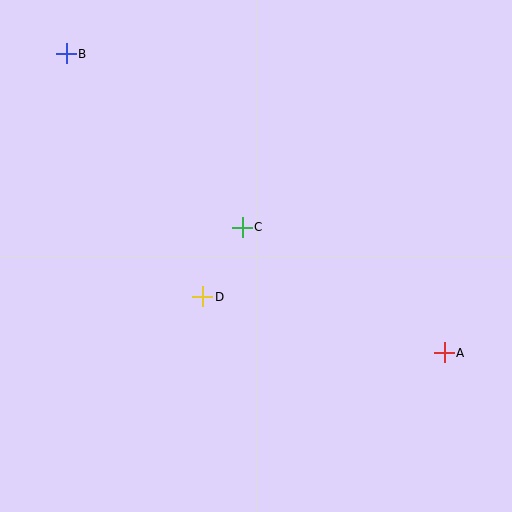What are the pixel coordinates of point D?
Point D is at (203, 297).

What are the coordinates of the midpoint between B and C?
The midpoint between B and C is at (154, 140).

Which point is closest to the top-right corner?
Point C is closest to the top-right corner.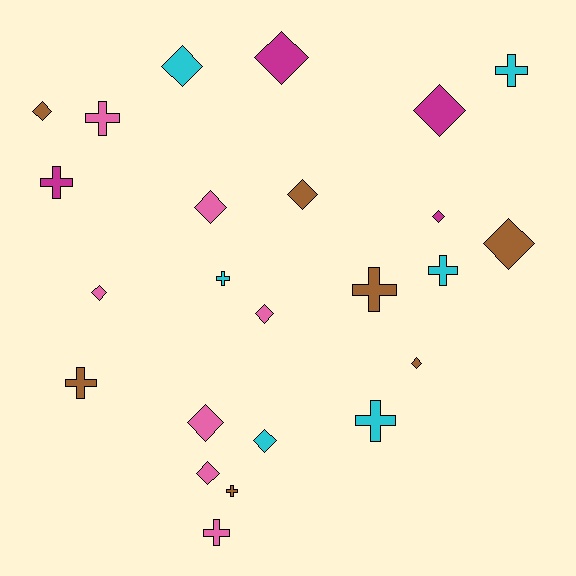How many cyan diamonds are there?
There are 2 cyan diamonds.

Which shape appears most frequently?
Diamond, with 14 objects.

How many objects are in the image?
There are 24 objects.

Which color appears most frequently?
Brown, with 7 objects.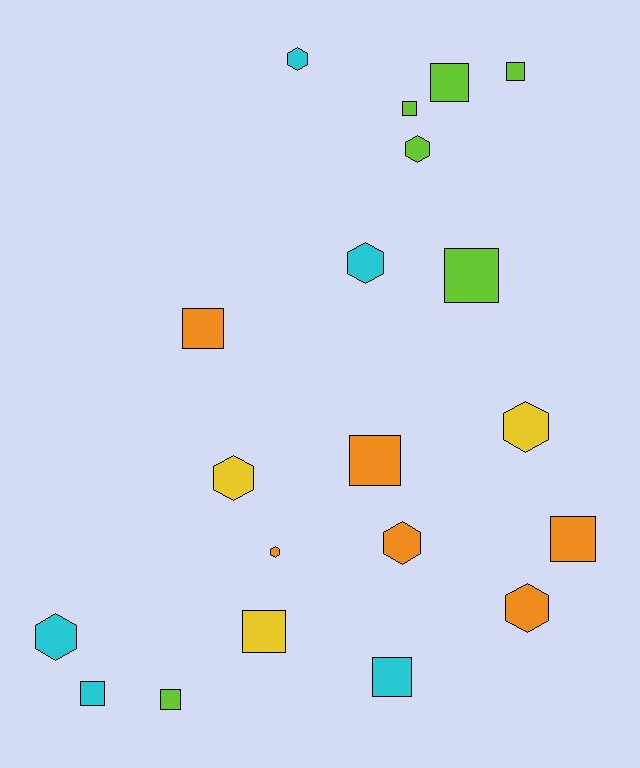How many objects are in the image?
There are 20 objects.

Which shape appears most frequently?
Square, with 11 objects.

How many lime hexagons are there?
There is 1 lime hexagon.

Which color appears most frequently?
Lime, with 6 objects.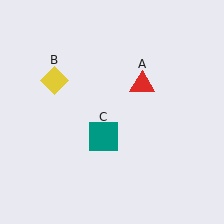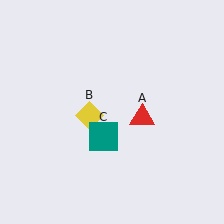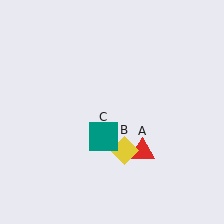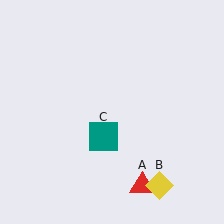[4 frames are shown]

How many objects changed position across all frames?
2 objects changed position: red triangle (object A), yellow diamond (object B).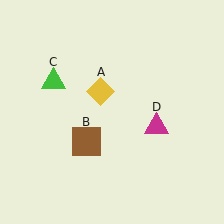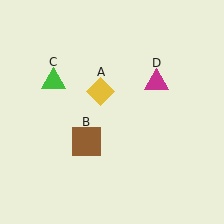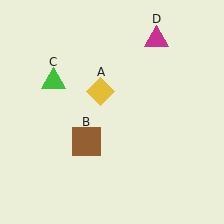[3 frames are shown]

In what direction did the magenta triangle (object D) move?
The magenta triangle (object D) moved up.